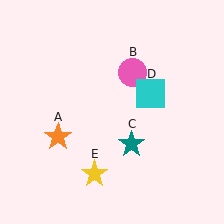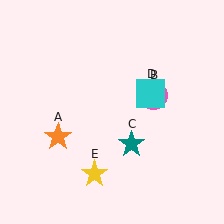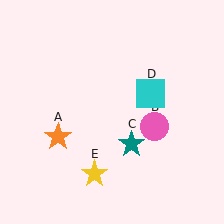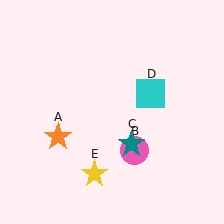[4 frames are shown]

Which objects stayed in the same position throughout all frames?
Orange star (object A) and teal star (object C) and cyan square (object D) and yellow star (object E) remained stationary.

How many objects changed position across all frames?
1 object changed position: pink circle (object B).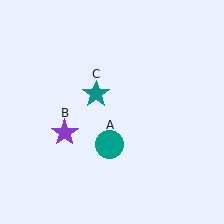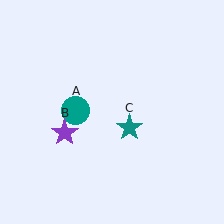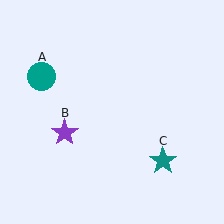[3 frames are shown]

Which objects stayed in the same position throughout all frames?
Purple star (object B) remained stationary.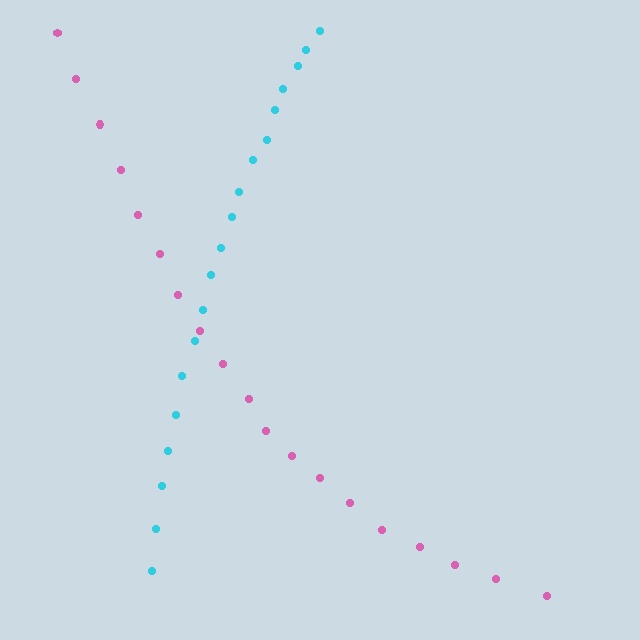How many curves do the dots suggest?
There are 2 distinct paths.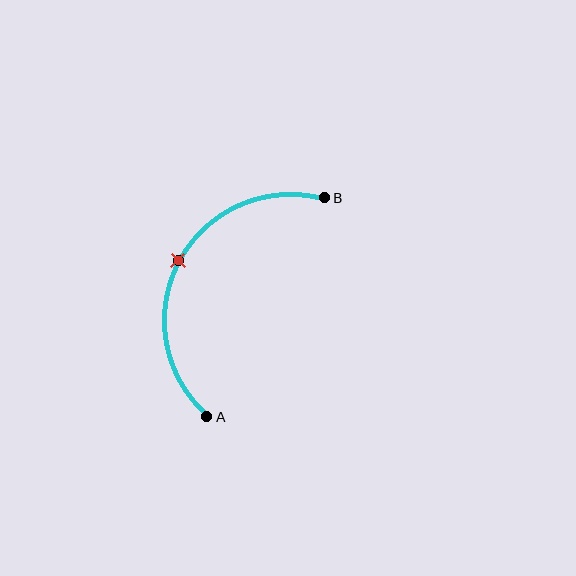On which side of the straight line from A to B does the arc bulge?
The arc bulges to the left of the straight line connecting A and B.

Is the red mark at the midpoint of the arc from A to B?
Yes. The red mark lies on the arc at equal arc-length from both A and B — it is the arc midpoint.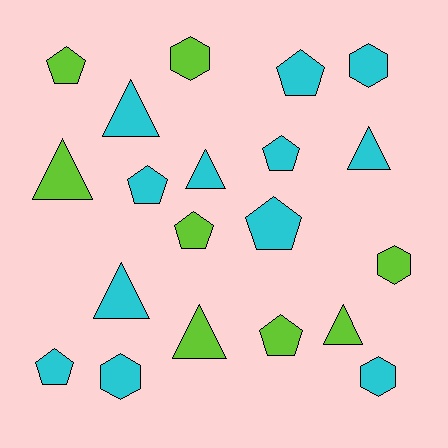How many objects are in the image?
There are 20 objects.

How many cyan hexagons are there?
There are 3 cyan hexagons.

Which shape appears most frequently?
Pentagon, with 8 objects.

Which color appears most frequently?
Cyan, with 12 objects.